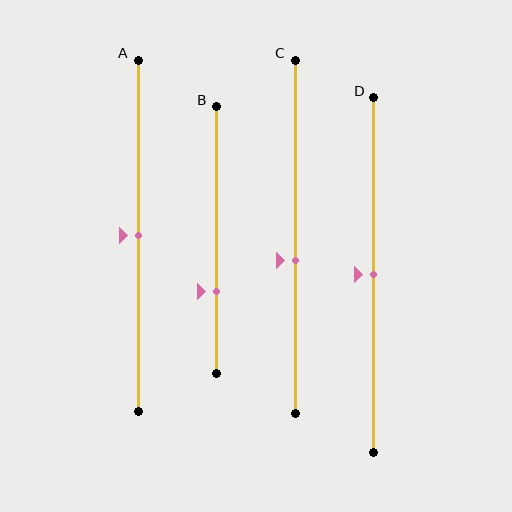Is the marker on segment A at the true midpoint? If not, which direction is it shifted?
Yes, the marker on segment A is at the true midpoint.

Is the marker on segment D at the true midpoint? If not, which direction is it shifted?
Yes, the marker on segment D is at the true midpoint.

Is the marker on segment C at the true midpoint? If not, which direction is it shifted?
No, the marker on segment C is shifted downward by about 7% of the segment length.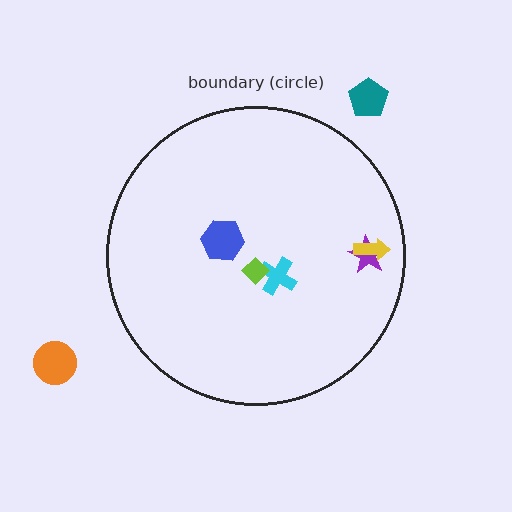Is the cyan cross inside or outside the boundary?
Inside.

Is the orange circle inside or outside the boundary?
Outside.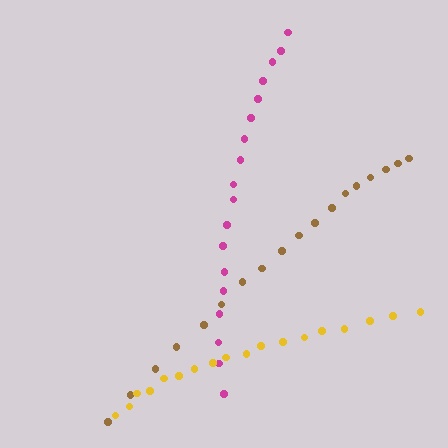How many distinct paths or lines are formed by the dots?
There are 3 distinct paths.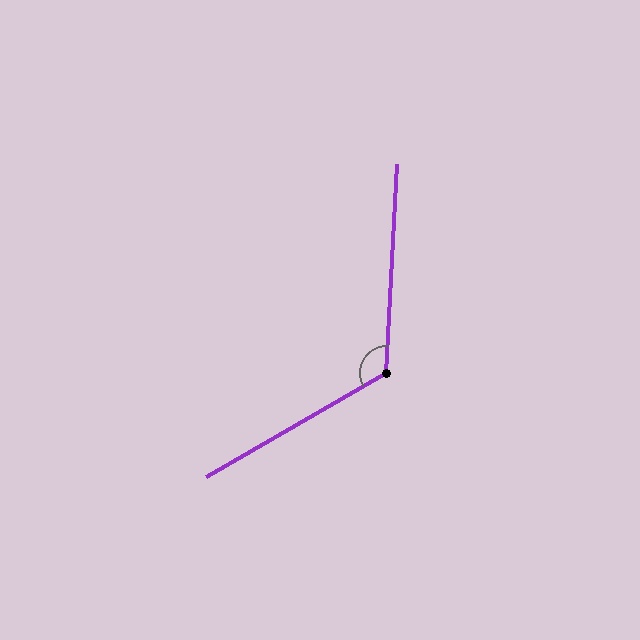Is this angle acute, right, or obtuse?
It is obtuse.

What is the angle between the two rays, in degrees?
Approximately 123 degrees.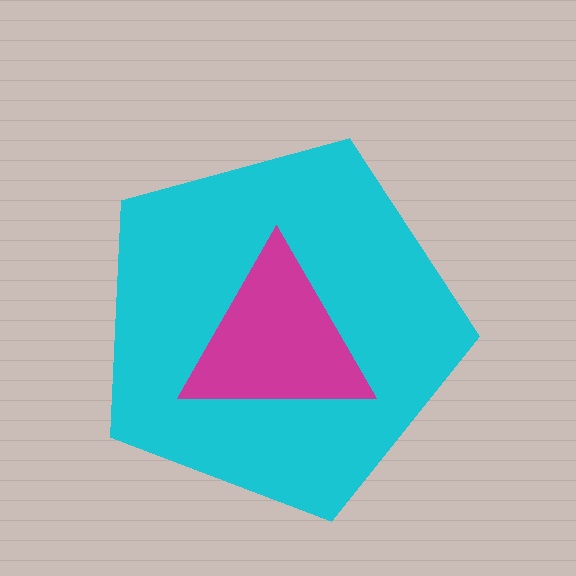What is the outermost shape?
The cyan pentagon.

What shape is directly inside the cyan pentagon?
The magenta triangle.